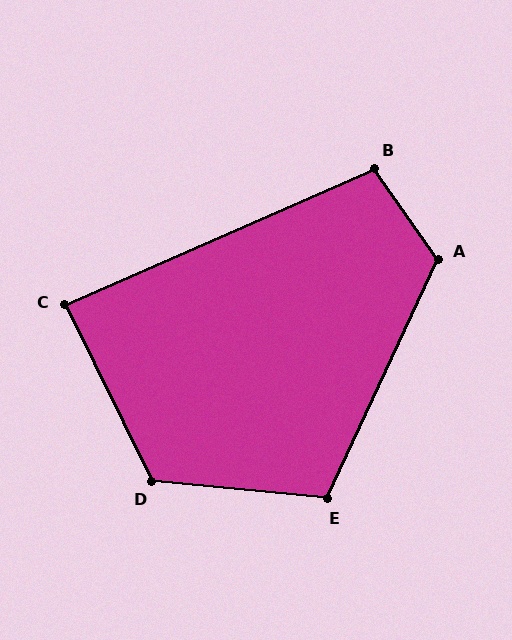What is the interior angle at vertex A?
Approximately 120 degrees (obtuse).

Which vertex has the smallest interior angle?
C, at approximately 87 degrees.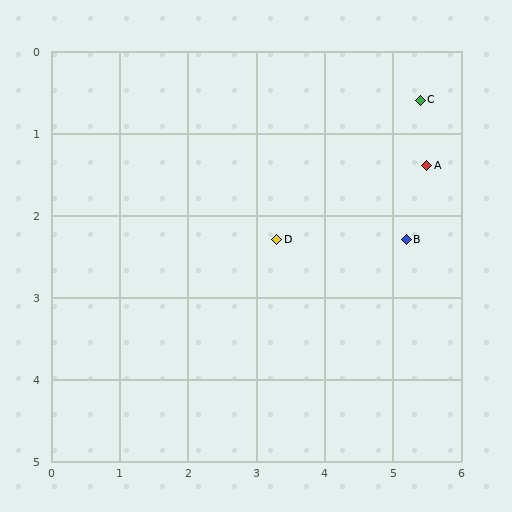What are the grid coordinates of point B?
Point B is at approximately (5.2, 2.3).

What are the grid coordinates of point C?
Point C is at approximately (5.4, 0.6).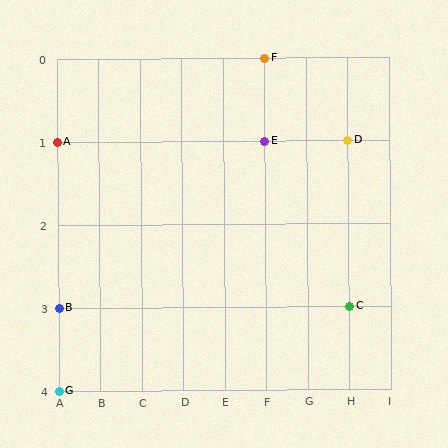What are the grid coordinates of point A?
Point A is at grid coordinates (A, 1).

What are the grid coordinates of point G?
Point G is at grid coordinates (A, 4).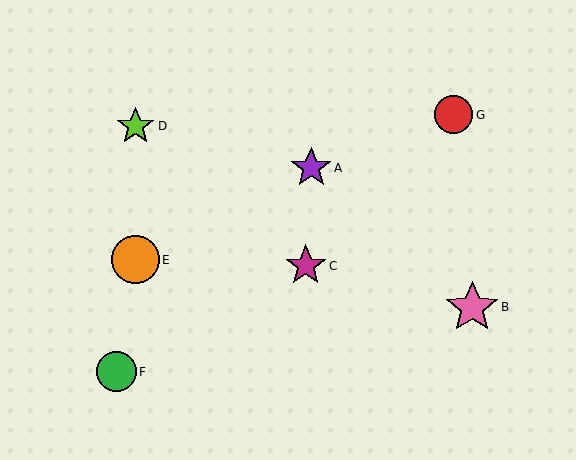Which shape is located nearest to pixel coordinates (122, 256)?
The orange circle (labeled E) at (135, 260) is nearest to that location.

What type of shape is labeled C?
Shape C is a magenta star.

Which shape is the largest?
The pink star (labeled B) is the largest.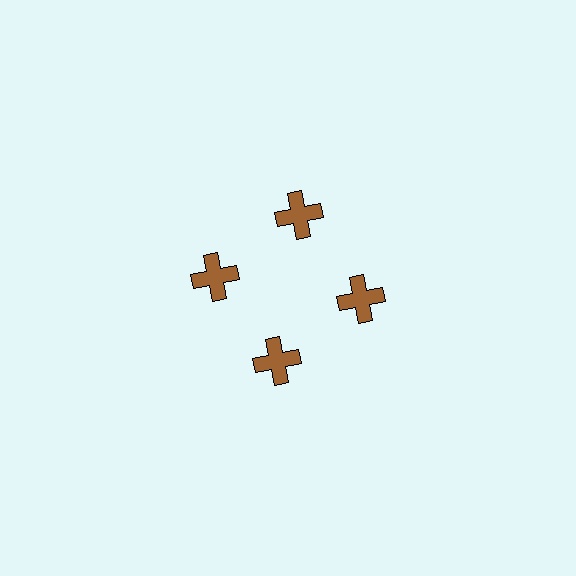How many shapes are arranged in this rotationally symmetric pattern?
There are 4 shapes, arranged in 4 groups of 1.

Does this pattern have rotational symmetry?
Yes, this pattern has 4-fold rotational symmetry. It looks the same after rotating 90 degrees around the center.